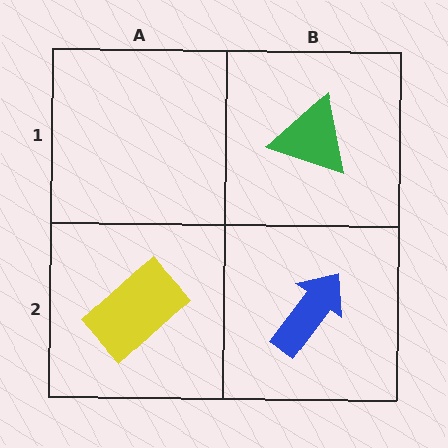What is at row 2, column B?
A blue arrow.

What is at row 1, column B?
A green triangle.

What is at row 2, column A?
A yellow rectangle.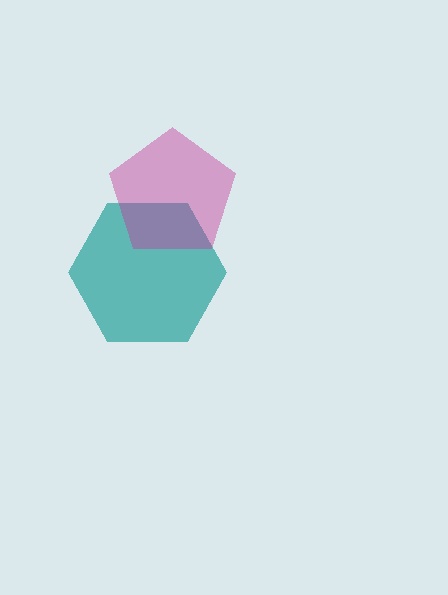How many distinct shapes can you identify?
There are 2 distinct shapes: a teal hexagon, a magenta pentagon.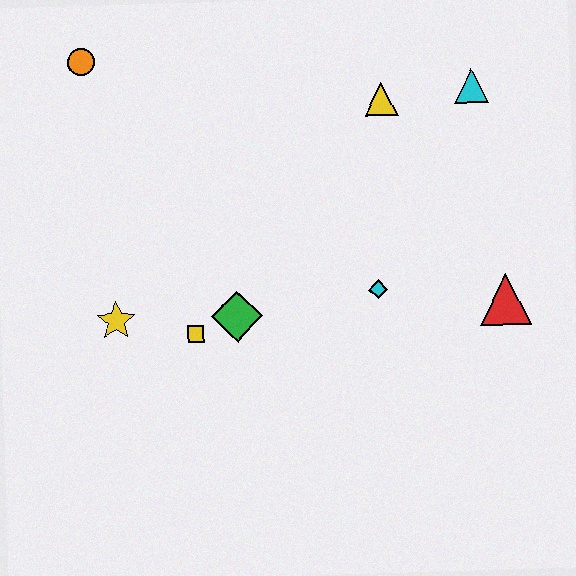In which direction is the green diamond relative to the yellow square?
The green diamond is to the right of the yellow square.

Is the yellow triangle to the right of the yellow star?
Yes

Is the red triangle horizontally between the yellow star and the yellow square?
No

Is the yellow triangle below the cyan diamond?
No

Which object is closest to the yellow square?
The green diamond is closest to the yellow square.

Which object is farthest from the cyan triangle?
The yellow star is farthest from the cyan triangle.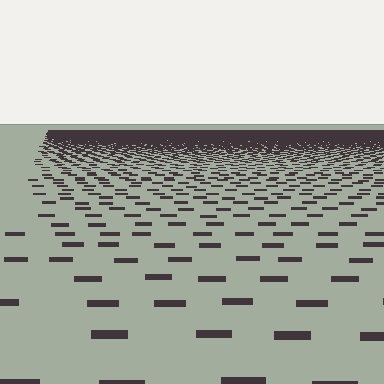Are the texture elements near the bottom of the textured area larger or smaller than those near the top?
Larger. Near the bottom, elements are closer to the viewer and appear at a bigger on-screen size.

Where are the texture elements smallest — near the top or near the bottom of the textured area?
Near the top.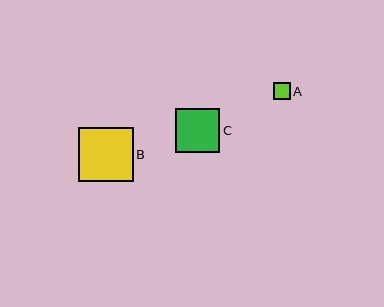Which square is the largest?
Square B is the largest with a size of approximately 54 pixels.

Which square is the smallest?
Square A is the smallest with a size of approximately 17 pixels.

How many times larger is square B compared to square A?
Square B is approximately 3.2 times the size of square A.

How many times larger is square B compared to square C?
Square B is approximately 1.2 times the size of square C.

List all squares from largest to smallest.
From largest to smallest: B, C, A.